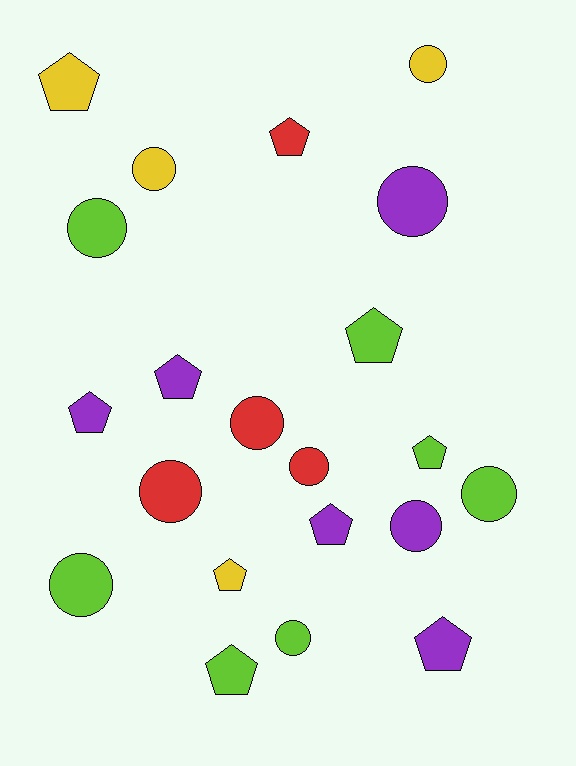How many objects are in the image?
There are 21 objects.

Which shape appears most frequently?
Circle, with 11 objects.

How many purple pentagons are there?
There are 4 purple pentagons.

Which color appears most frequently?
Lime, with 7 objects.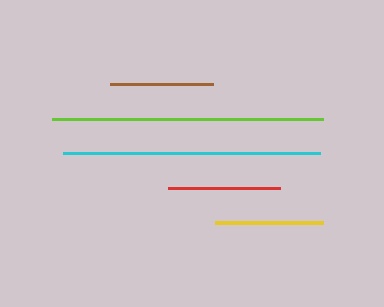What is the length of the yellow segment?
The yellow segment is approximately 109 pixels long.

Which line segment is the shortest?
The brown line is the shortest at approximately 104 pixels.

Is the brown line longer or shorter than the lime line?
The lime line is longer than the brown line.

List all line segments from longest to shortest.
From longest to shortest: lime, cyan, red, yellow, brown.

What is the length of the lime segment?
The lime segment is approximately 271 pixels long.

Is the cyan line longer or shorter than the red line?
The cyan line is longer than the red line.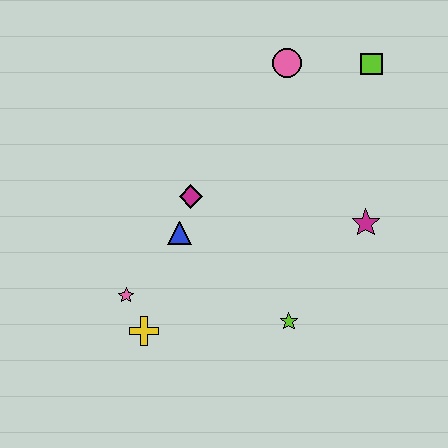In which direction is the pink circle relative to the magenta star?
The pink circle is above the magenta star.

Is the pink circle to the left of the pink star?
No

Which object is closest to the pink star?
The yellow cross is closest to the pink star.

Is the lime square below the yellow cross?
No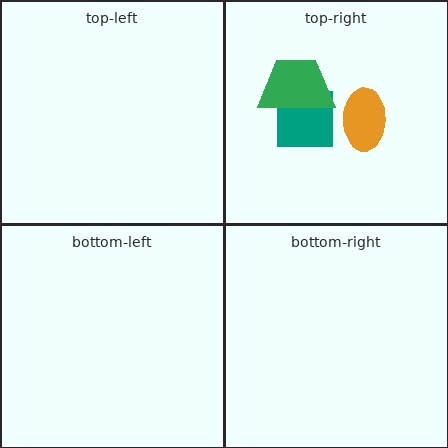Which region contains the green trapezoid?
The top-right region.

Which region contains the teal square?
The top-right region.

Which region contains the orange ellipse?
The top-right region.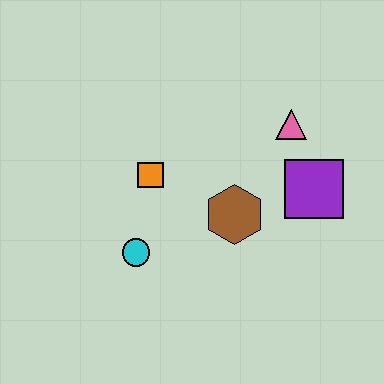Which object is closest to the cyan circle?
The orange square is closest to the cyan circle.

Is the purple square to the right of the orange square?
Yes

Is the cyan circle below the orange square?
Yes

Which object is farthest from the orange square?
The purple square is farthest from the orange square.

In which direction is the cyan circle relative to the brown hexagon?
The cyan circle is to the left of the brown hexagon.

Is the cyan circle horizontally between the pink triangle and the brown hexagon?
No